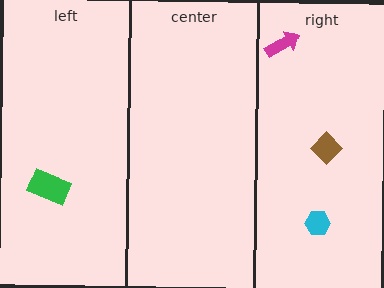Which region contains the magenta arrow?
The right region.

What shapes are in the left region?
The green rectangle.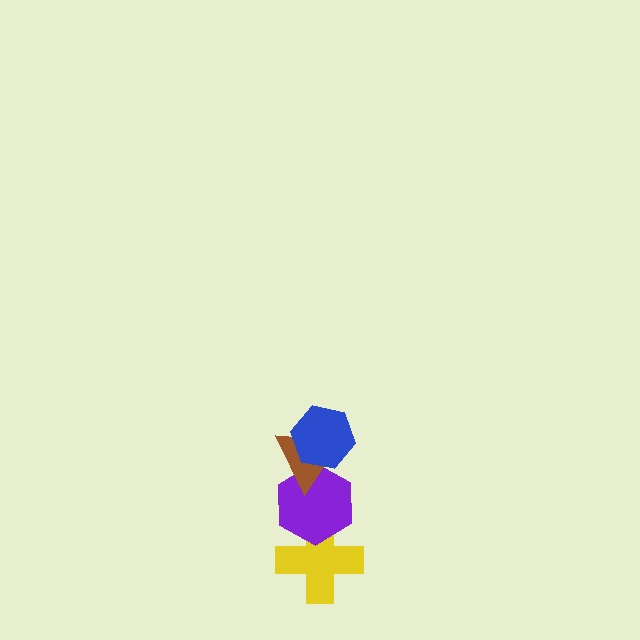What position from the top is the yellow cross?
The yellow cross is 4th from the top.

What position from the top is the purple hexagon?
The purple hexagon is 3rd from the top.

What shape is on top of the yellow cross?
The purple hexagon is on top of the yellow cross.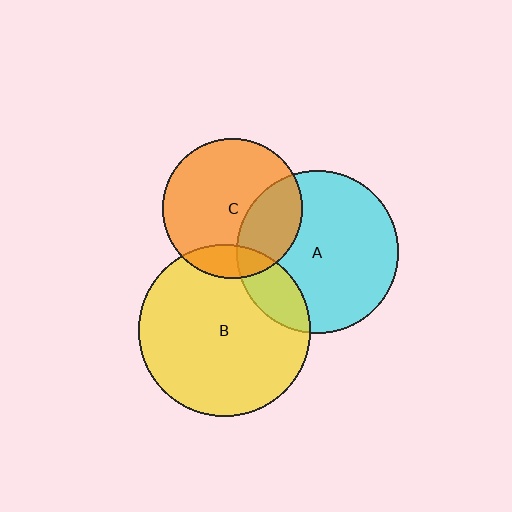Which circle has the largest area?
Circle B (yellow).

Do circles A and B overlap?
Yes.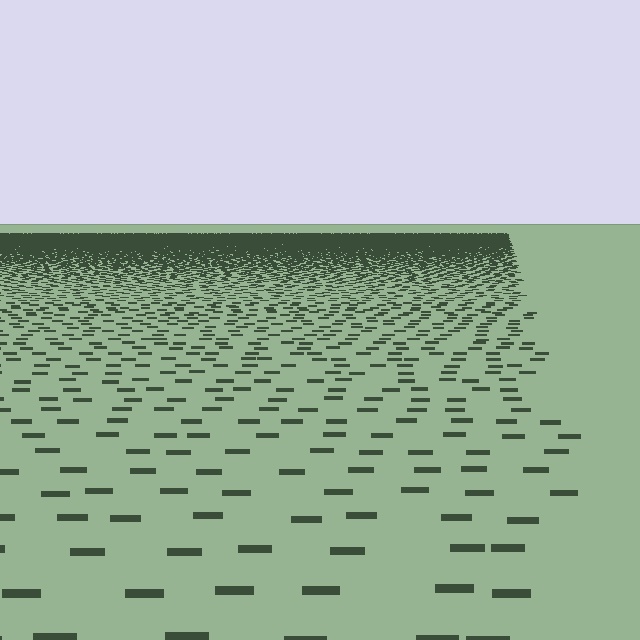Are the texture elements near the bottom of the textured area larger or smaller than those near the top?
Larger. Near the bottom, elements are closer to the viewer and appear at a bigger on-screen size.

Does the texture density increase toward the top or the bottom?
Density increases toward the top.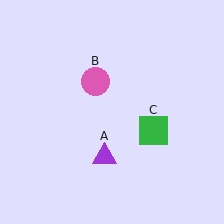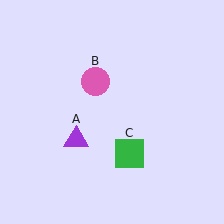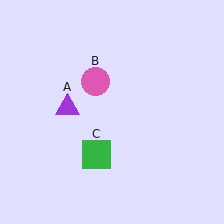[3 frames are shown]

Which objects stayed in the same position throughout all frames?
Pink circle (object B) remained stationary.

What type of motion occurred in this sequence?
The purple triangle (object A), green square (object C) rotated clockwise around the center of the scene.